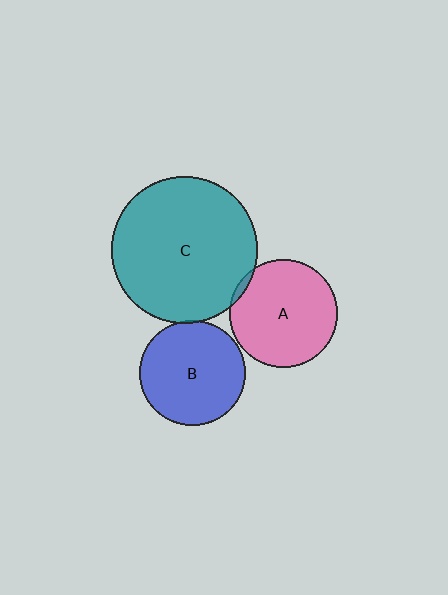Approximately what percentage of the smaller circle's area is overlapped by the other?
Approximately 5%.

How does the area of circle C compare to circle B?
Approximately 1.9 times.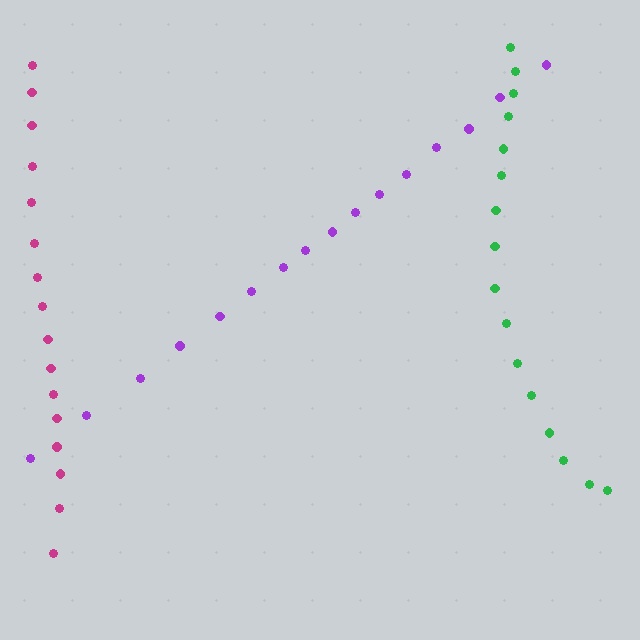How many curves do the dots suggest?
There are 3 distinct paths.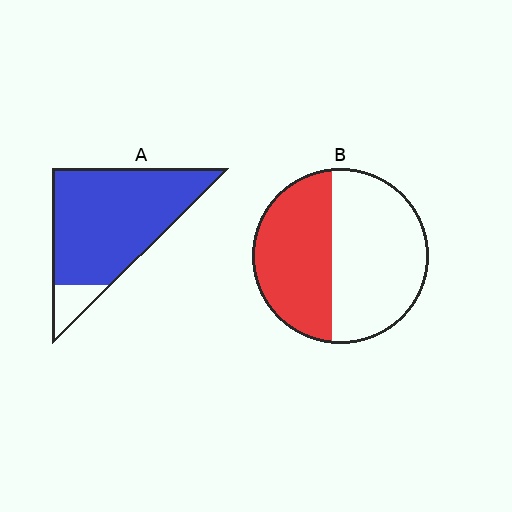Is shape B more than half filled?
No.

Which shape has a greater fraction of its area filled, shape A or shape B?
Shape A.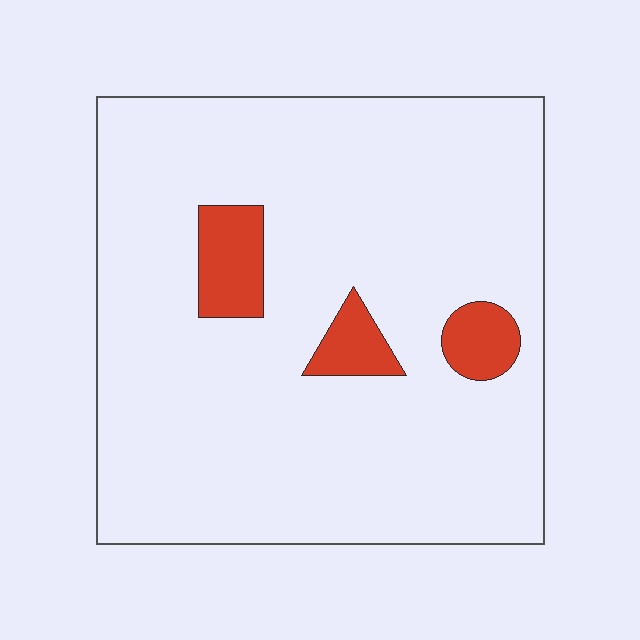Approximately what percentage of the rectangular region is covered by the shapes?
Approximately 10%.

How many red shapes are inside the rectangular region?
3.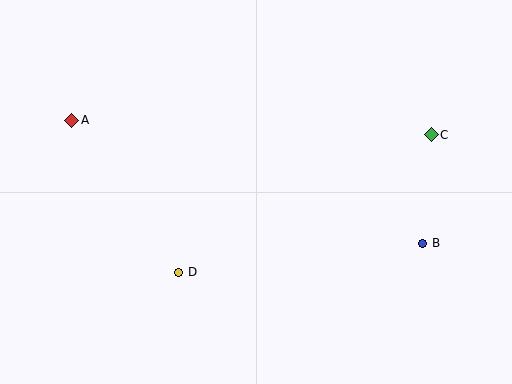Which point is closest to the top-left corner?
Point A is closest to the top-left corner.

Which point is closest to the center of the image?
Point D at (179, 272) is closest to the center.